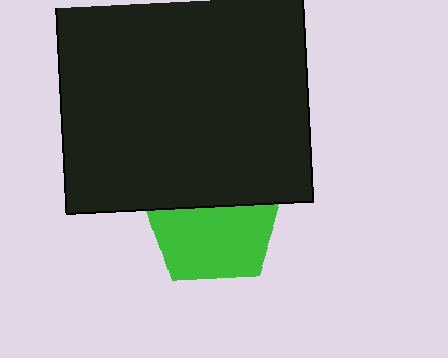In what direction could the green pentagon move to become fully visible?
The green pentagon could move down. That would shift it out from behind the black rectangle entirely.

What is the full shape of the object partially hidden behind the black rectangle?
The partially hidden object is a green pentagon.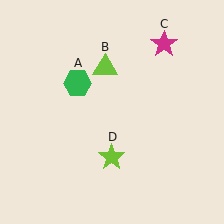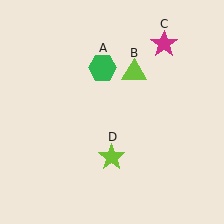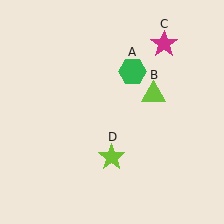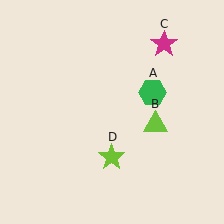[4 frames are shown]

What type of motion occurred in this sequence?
The green hexagon (object A), lime triangle (object B) rotated clockwise around the center of the scene.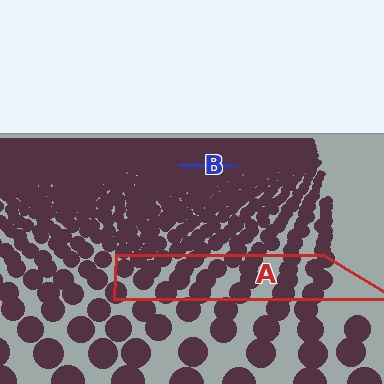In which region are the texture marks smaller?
The texture marks are smaller in region B, because it is farther away.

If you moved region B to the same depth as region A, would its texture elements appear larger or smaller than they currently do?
They would appear larger. At a closer depth, the same texture elements are projected at a bigger on-screen size.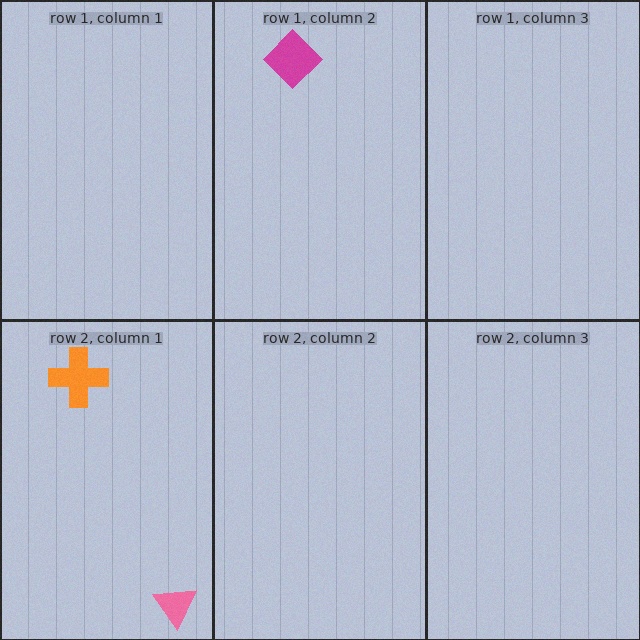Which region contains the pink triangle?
The row 2, column 1 region.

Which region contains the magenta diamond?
The row 1, column 2 region.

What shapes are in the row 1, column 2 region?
The magenta diamond.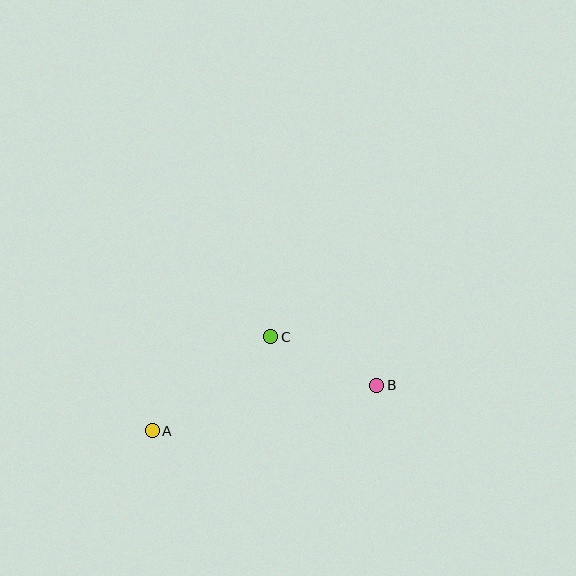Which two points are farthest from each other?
Points A and B are farthest from each other.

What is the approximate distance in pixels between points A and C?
The distance between A and C is approximately 151 pixels.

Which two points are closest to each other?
Points B and C are closest to each other.